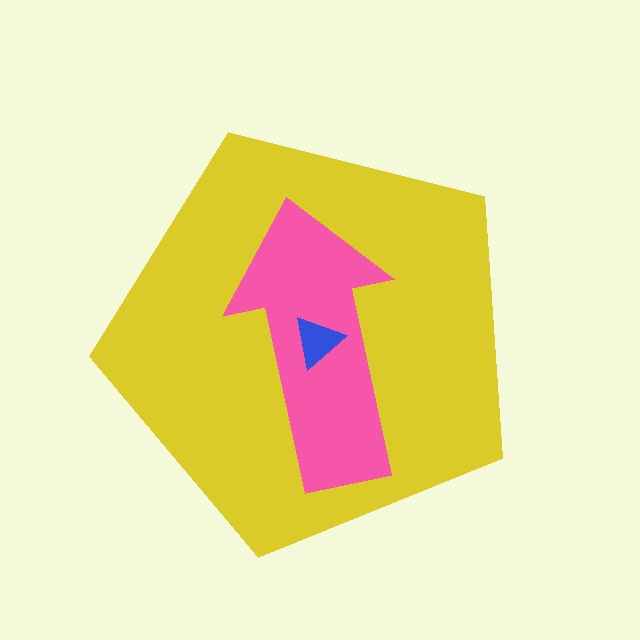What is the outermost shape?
The yellow pentagon.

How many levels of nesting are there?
3.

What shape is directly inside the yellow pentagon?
The pink arrow.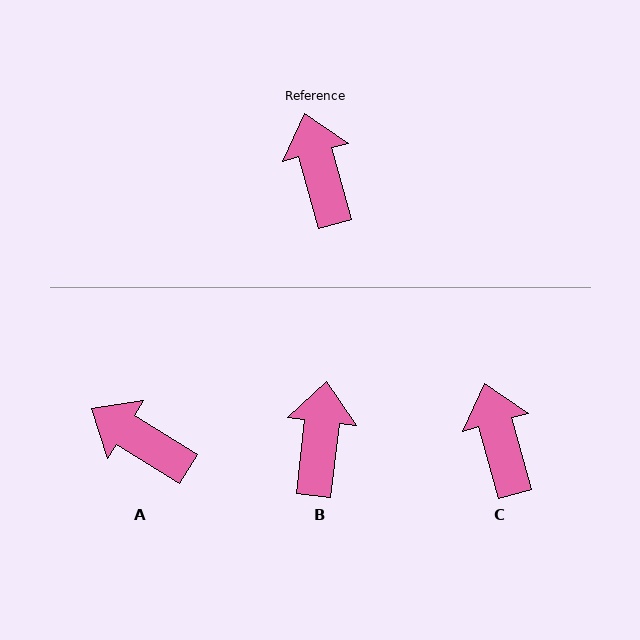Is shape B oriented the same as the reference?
No, it is off by about 22 degrees.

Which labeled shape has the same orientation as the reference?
C.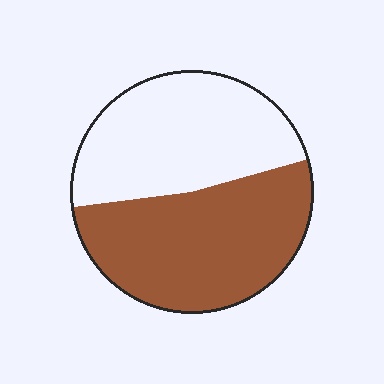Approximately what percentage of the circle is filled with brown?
Approximately 50%.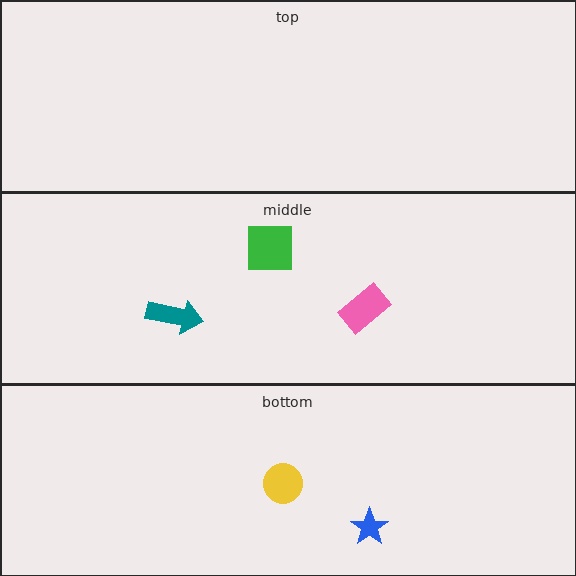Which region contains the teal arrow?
The middle region.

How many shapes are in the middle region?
3.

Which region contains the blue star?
The bottom region.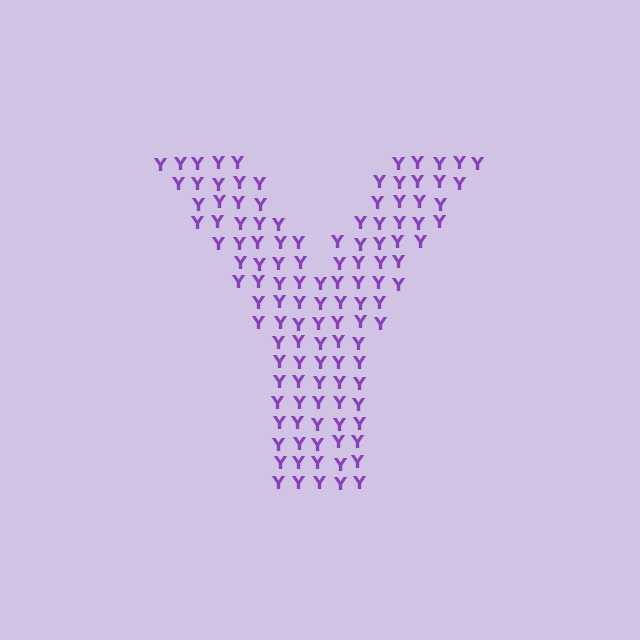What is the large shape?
The large shape is the letter Y.